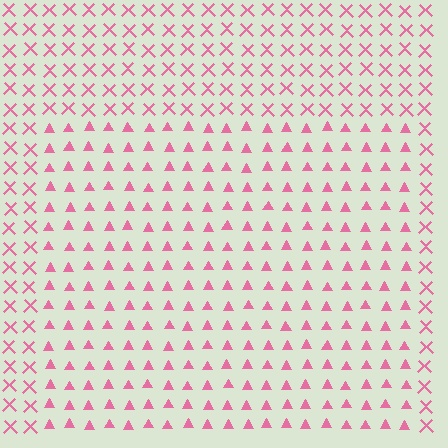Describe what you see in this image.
The image is filled with small pink elements arranged in a uniform grid. A rectangle-shaped region contains triangles, while the surrounding area contains X marks. The boundary is defined purely by the change in element shape.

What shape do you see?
I see a rectangle.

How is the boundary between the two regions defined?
The boundary is defined by a change in element shape: triangles inside vs. X marks outside. All elements share the same color and spacing.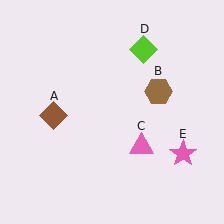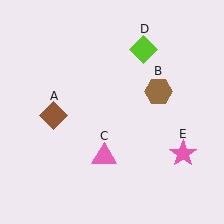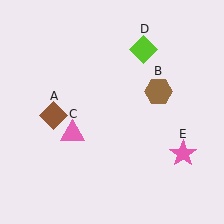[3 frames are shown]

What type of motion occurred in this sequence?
The pink triangle (object C) rotated clockwise around the center of the scene.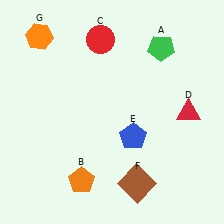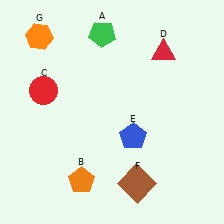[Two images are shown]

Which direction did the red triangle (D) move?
The red triangle (D) moved up.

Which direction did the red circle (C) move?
The red circle (C) moved left.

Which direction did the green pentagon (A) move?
The green pentagon (A) moved left.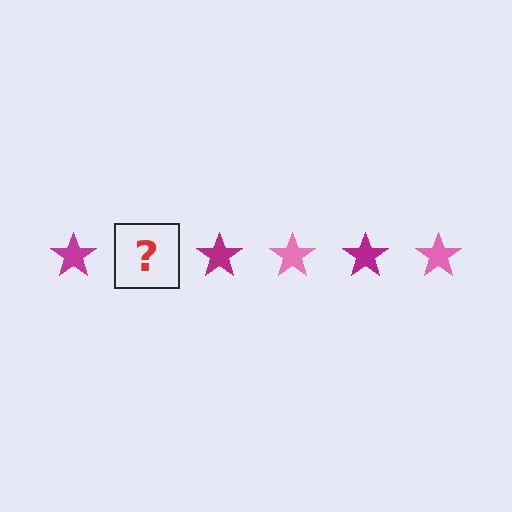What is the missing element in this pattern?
The missing element is a pink star.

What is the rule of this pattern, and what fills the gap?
The rule is that the pattern cycles through magenta, pink stars. The gap should be filled with a pink star.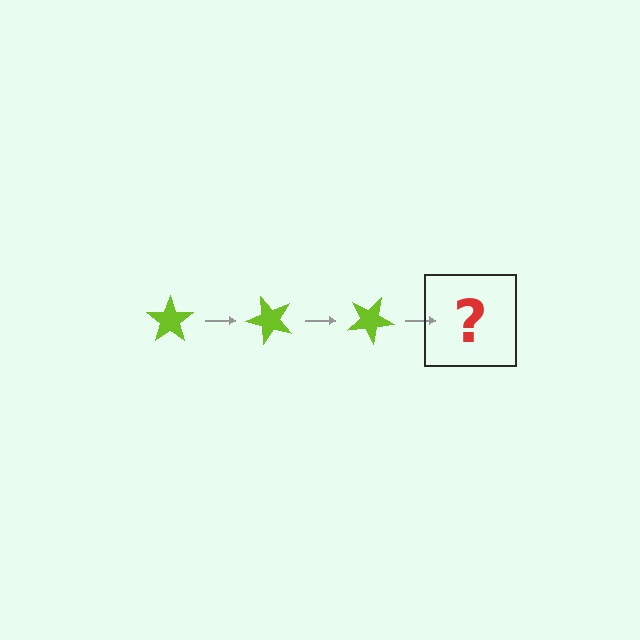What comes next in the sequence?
The next element should be a lime star rotated 150 degrees.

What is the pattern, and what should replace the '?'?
The pattern is that the star rotates 50 degrees each step. The '?' should be a lime star rotated 150 degrees.